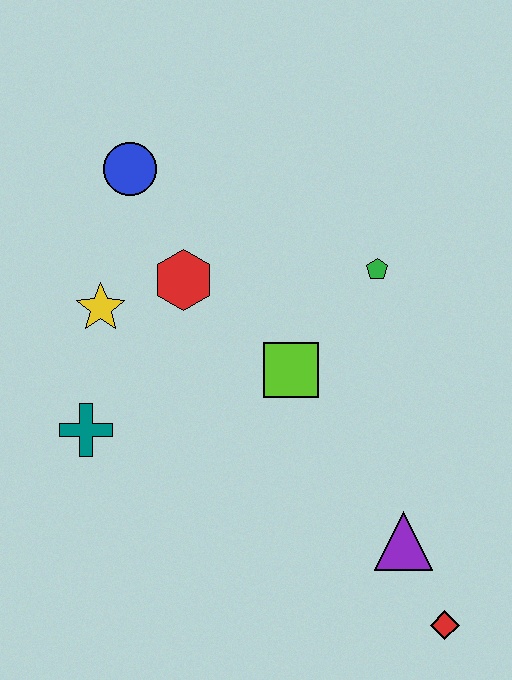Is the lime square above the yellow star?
No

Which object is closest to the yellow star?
The red hexagon is closest to the yellow star.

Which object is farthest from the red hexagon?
The red diamond is farthest from the red hexagon.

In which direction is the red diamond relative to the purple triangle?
The red diamond is below the purple triangle.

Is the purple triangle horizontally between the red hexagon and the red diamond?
Yes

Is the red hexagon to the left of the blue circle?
No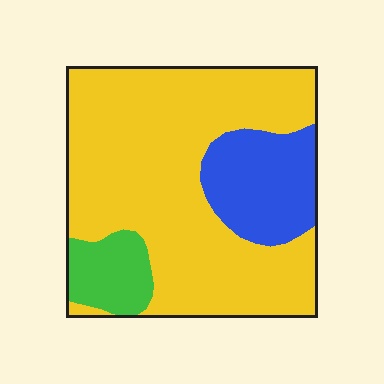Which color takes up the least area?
Green, at roughly 10%.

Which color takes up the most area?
Yellow, at roughly 70%.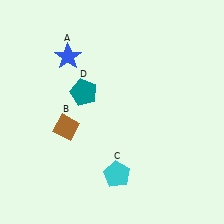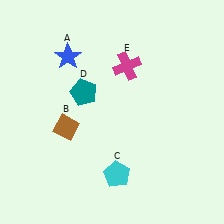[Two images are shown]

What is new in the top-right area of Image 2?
A magenta cross (E) was added in the top-right area of Image 2.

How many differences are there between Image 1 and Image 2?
There is 1 difference between the two images.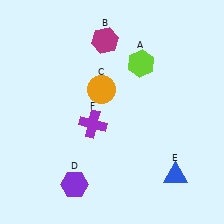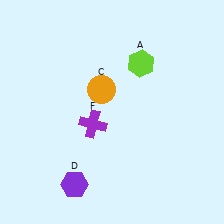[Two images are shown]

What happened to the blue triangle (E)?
The blue triangle (E) was removed in Image 2. It was in the bottom-right area of Image 1.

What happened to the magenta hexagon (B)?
The magenta hexagon (B) was removed in Image 2. It was in the top-left area of Image 1.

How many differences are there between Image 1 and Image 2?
There are 2 differences between the two images.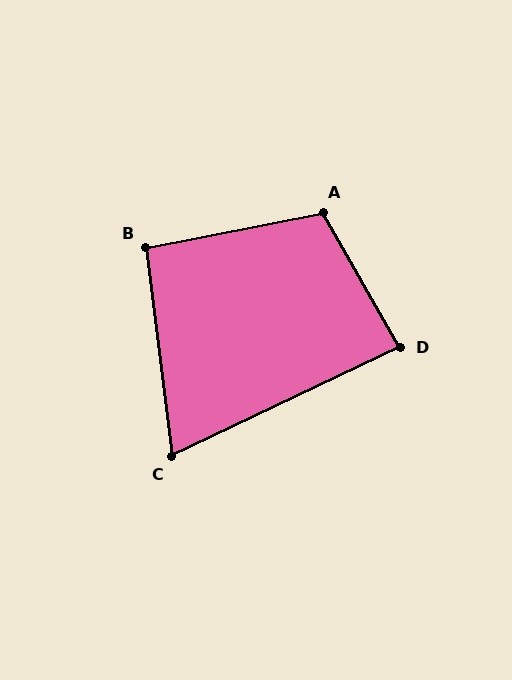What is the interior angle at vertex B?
Approximately 94 degrees (approximately right).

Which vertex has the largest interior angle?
A, at approximately 108 degrees.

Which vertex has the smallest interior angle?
C, at approximately 72 degrees.